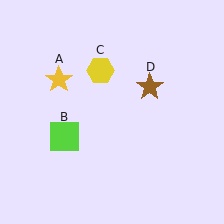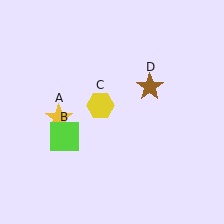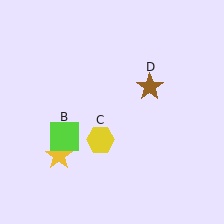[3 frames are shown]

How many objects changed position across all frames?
2 objects changed position: yellow star (object A), yellow hexagon (object C).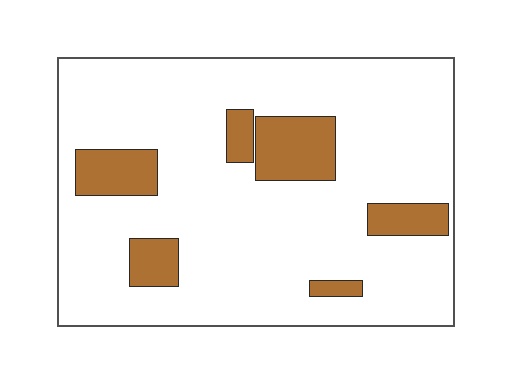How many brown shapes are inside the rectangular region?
6.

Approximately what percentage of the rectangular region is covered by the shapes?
Approximately 15%.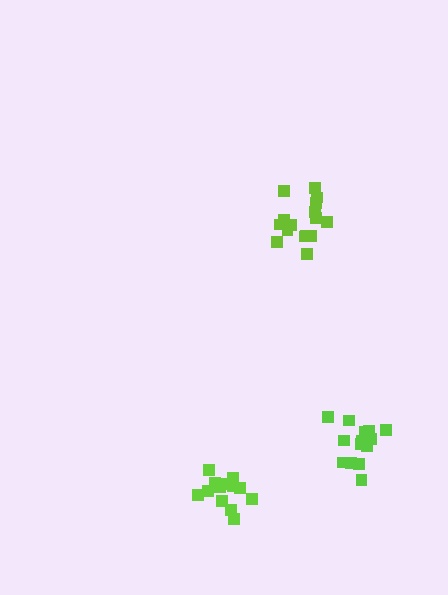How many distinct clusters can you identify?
There are 3 distinct clusters.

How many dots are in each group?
Group 1: 14 dots, Group 2: 16 dots, Group 3: 14 dots (44 total).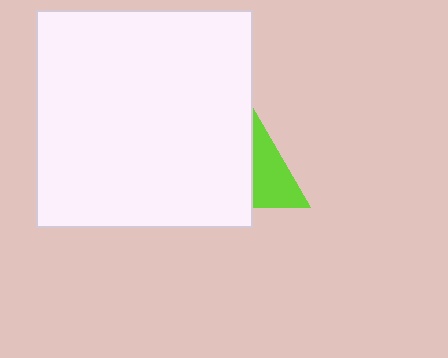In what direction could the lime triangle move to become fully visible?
The lime triangle could move right. That would shift it out from behind the white square entirely.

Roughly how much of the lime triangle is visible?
A small part of it is visible (roughly 37%).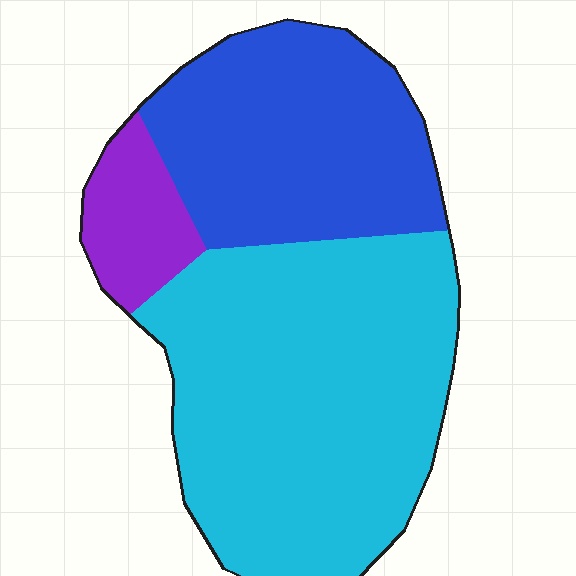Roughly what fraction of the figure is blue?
Blue covers around 35% of the figure.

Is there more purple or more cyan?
Cyan.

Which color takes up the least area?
Purple, at roughly 10%.